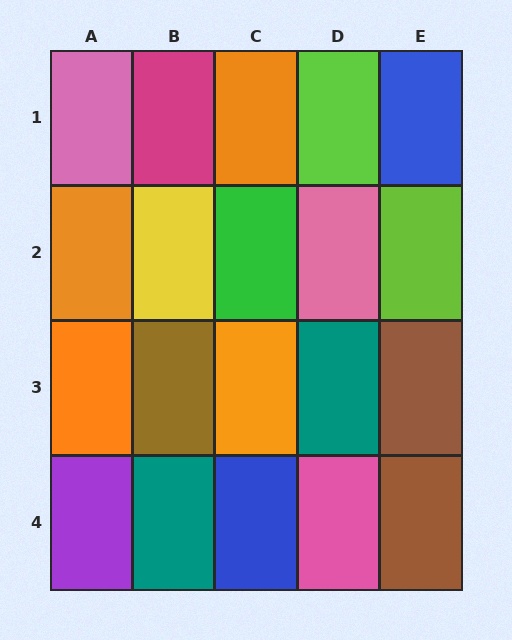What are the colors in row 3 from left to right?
Orange, brown, orange, teal, brown.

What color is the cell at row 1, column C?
Orange.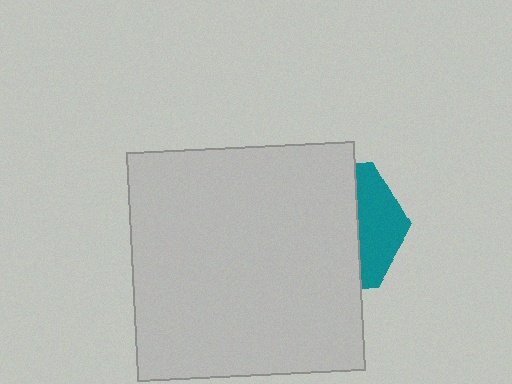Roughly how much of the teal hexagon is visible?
A small part of it is visible (roughly 32%).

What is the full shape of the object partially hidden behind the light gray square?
The partially hidden object is a teal hexagon.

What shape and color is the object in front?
The object in front is a light gray square.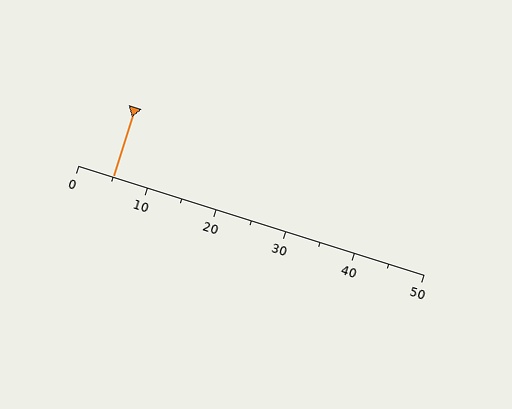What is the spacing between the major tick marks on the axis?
The major ticks are spaced 10 apart.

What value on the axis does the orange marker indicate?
The marker indicates approximately 5.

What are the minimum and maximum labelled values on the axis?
The axis runs from 0 to 50.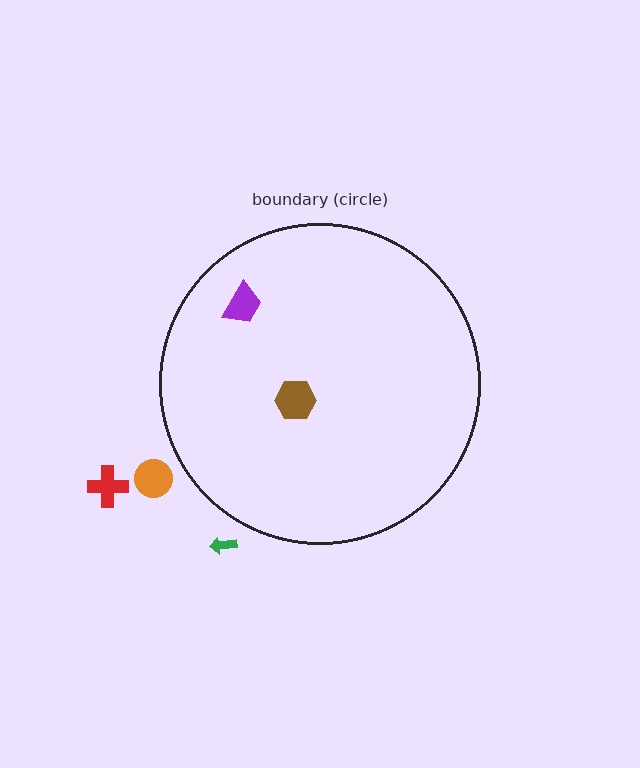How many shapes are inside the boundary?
2 inside, 3 outside.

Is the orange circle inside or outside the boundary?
Outside.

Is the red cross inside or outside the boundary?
Outside.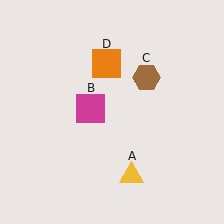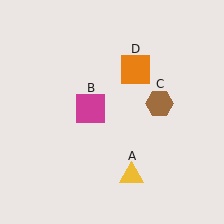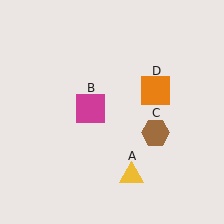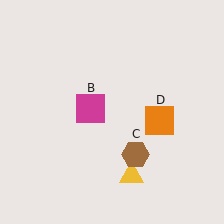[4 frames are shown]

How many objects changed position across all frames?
2 objects changed position: brown hexagon (object C), orange square (object D).